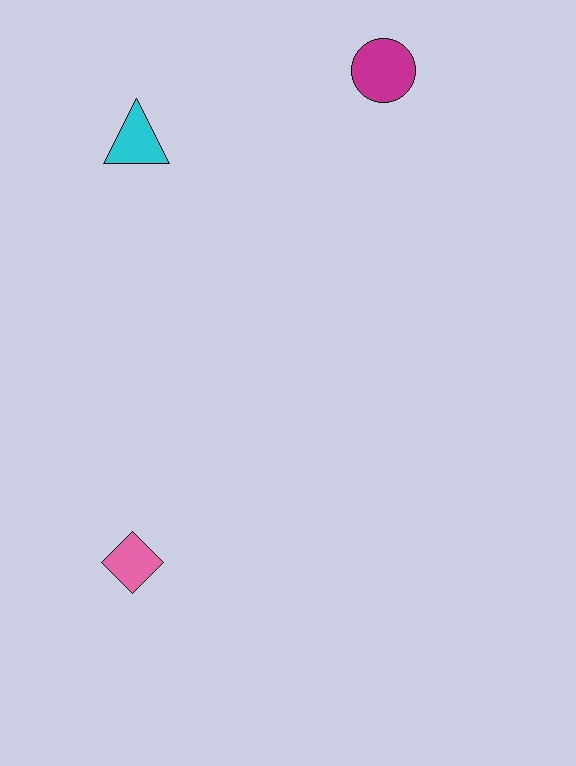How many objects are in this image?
There are 3 objects.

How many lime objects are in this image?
There are no lime objects.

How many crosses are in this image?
There are no crosses.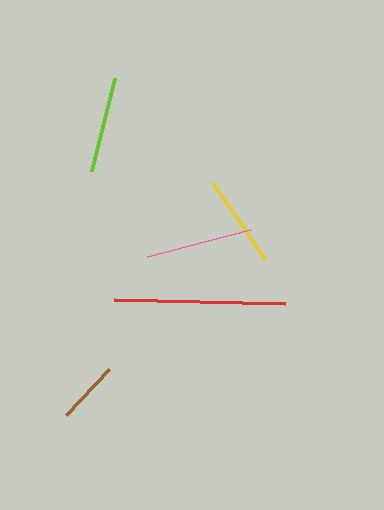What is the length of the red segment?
The red segment is approximately 171 pixels long.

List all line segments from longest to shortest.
From longest to shortest: red, pink, lime, yellow, brown.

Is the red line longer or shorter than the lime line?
The red line is longer than the lime line.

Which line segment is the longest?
The red line is the longest at approximately 171 pixels.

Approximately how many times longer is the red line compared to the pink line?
The red line is approximately 1.6 times the length of the pink line.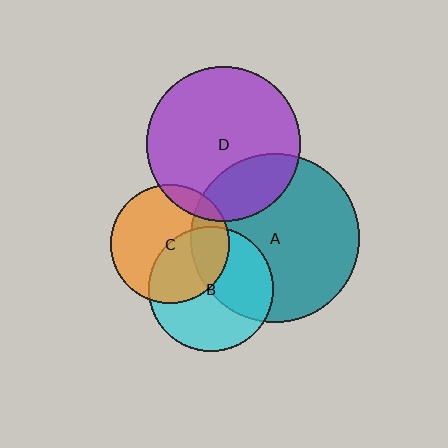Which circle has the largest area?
Circle A (teal).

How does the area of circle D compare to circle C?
Approximately 1.7 times.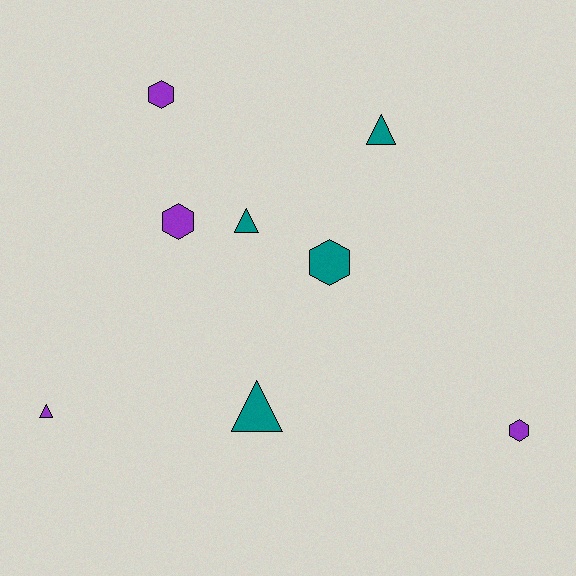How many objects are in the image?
There are 8 objects.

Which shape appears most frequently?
Triangle, with 4 objects.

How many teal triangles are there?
There are 3 teal triangles.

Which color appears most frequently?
Purple, with 4 objects.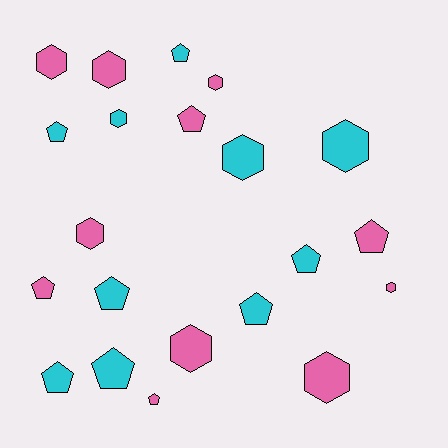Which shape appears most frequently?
Pentagon, with 11 objects.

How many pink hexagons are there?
There are 7 pink hexagons.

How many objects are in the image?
There are 21 objects.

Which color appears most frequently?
Pink, with 11 objects.